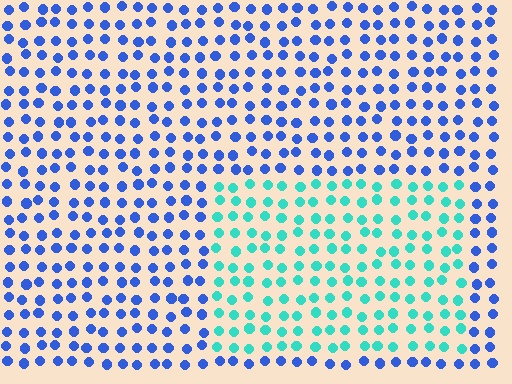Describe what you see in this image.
The image is filled with small blue elements in a uniform arrangement. A rectangle-shaped region is visible where the elements are tinted to a slightly different hue, forming a subtle color boundary.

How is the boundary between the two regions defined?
The boundary is defined purely by a slight shift in hue (about 54 degrees). Spacing, size, and orientation are identical on both sides.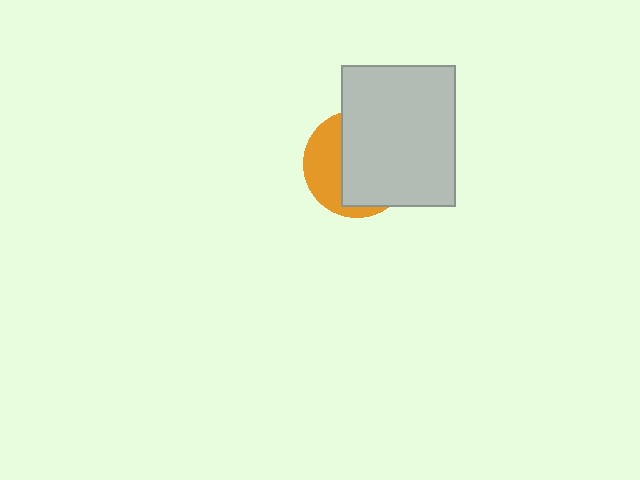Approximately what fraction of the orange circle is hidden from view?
Roughly 64% of the orange circle is hidden behind the light gray rectangle.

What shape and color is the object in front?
The object in front is a light gray rectangle.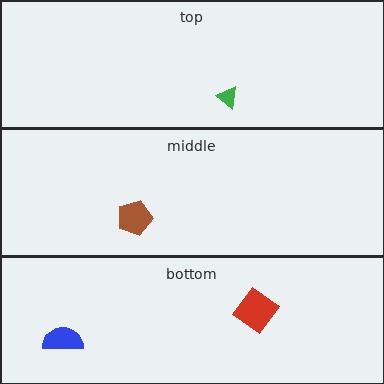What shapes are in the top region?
The green triangle.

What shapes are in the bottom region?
The blue semicircle, the red diamond.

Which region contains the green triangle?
The top region.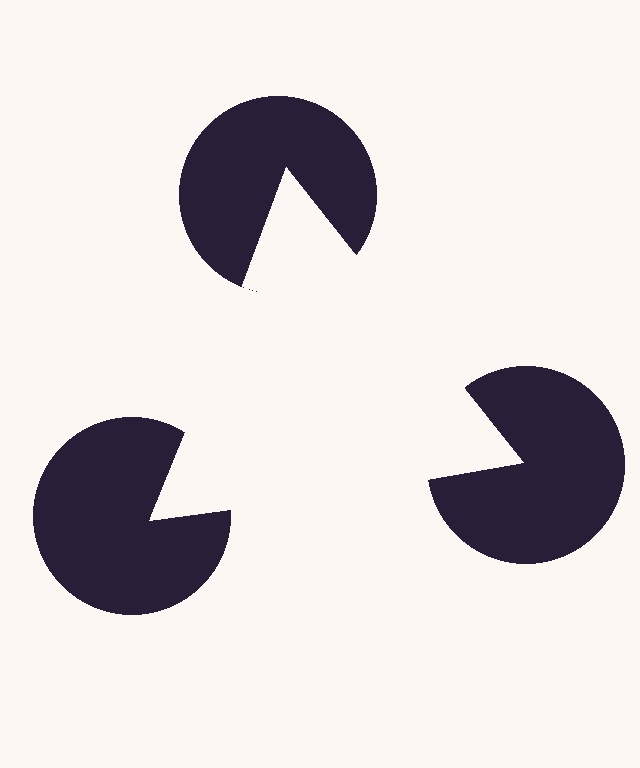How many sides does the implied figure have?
3 sides.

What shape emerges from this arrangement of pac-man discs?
An illusory triangle — its edges are inferred from the aligned wedge cuts in the pac-man discs, not physically drawn.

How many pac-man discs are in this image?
There are 3 — one at each vertex of the illusory triangle.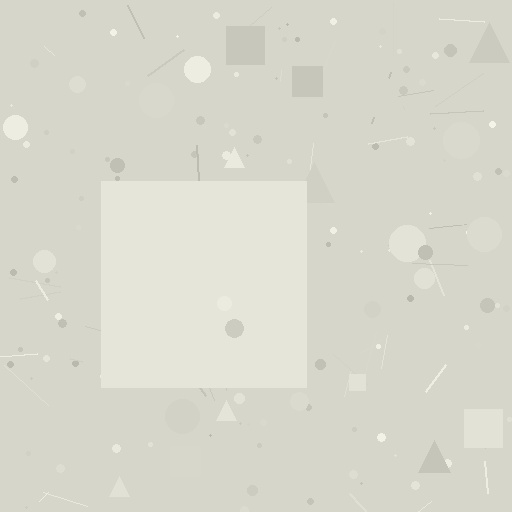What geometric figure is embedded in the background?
A square is embedded in the background.